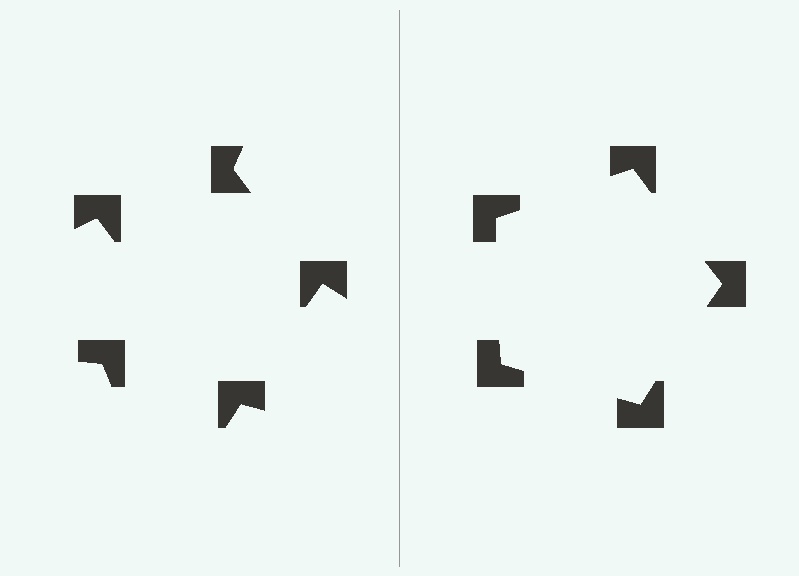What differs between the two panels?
The notched squares are positioned identically on both sides; only the wedge orientations differ. On the right they align to a pentagon; on the left they are misaligned.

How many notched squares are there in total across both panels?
10 — 5 on each side.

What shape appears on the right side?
An illusory pentagon.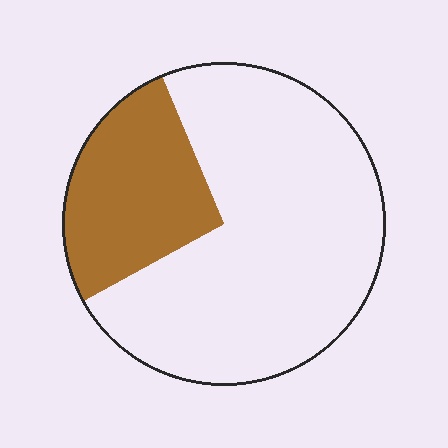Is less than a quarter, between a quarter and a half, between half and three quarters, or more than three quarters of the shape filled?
Between a quarter and a half.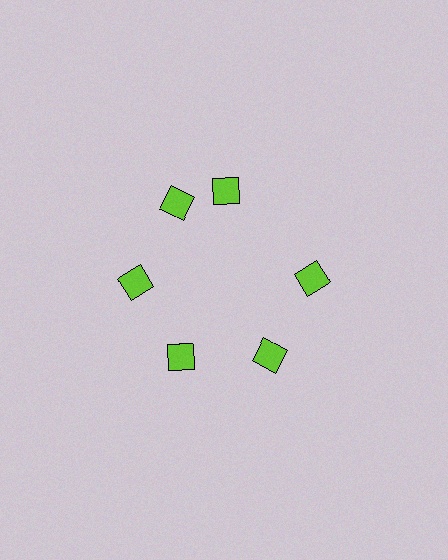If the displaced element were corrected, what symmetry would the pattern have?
It would have 6-fold rotational symmetry — the pattern would map onto itself every 60 degrees.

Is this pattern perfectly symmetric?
No. The 6 lime diamonds are arranged in a ring, but one element near the 1 o'clock position is rotated out of alignment along the ring, breaking the 6-fold rotational symmetry.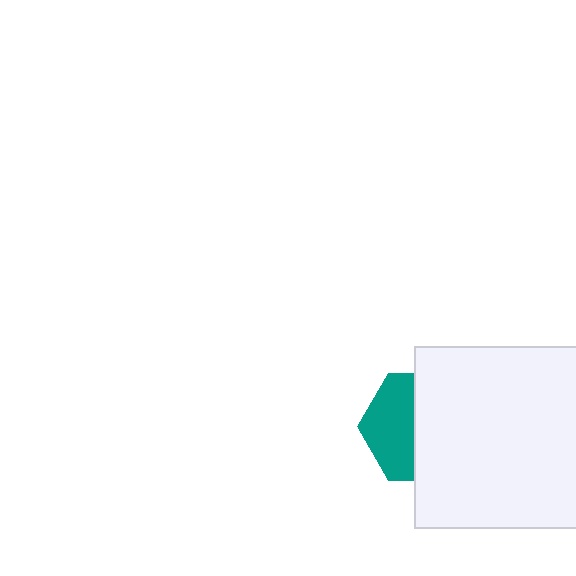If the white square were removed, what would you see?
You would see the complete teal hexagon.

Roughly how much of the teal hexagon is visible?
A small part of it is visible (roughly 44%).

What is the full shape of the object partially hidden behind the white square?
The partially hidden object is a teal hexagon.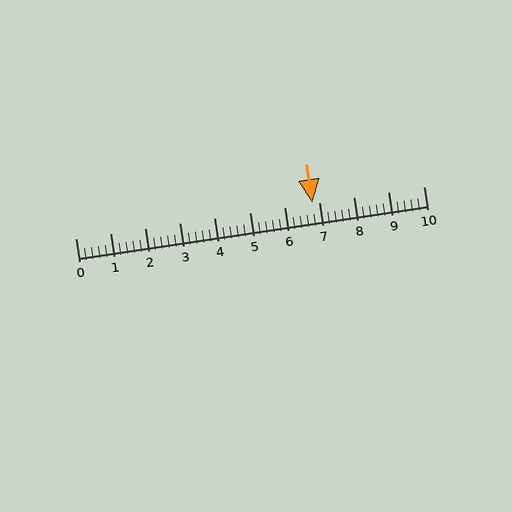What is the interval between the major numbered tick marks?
The major tick marks are spaced 1 units apart.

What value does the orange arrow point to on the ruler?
The orange arrow points to approximately 6.8.